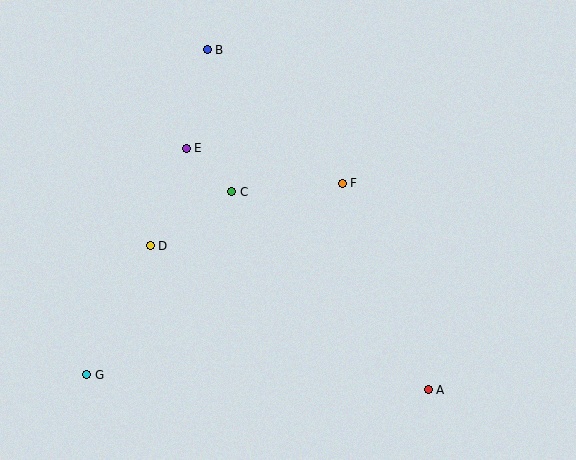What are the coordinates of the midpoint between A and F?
The midpoint between A and F is at (385, 287).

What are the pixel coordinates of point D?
Point D is at (150, 246).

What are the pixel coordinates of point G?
Point G is at (87, 375).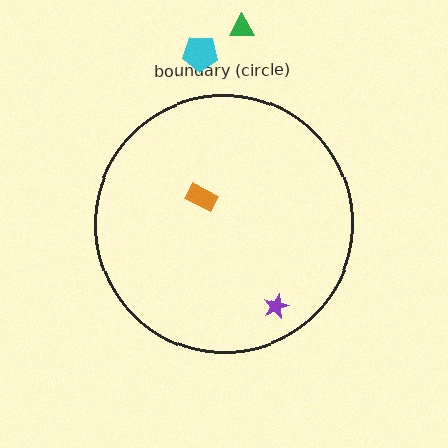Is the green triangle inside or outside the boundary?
Outside.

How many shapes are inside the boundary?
2 inside, 2 outside.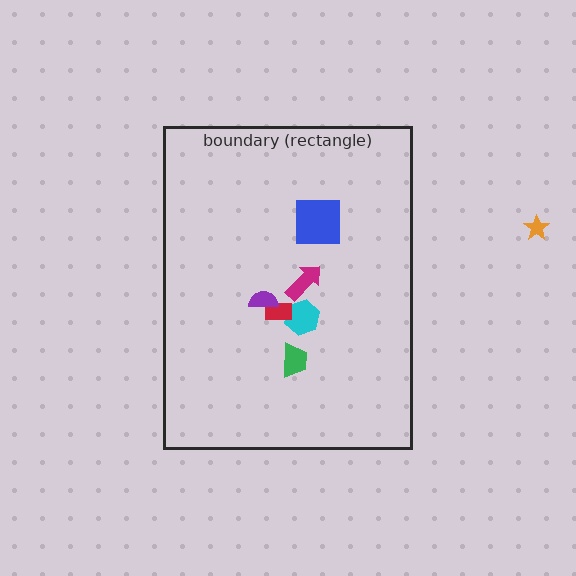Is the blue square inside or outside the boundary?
Inside.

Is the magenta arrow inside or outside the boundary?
Inside.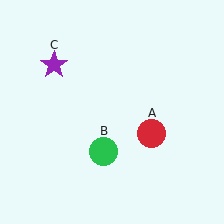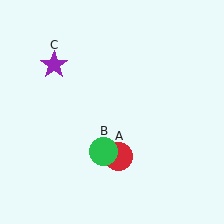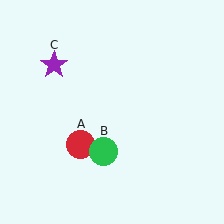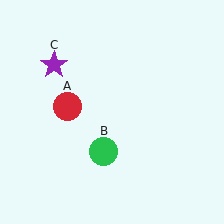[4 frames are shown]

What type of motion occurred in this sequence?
The red circle (object A) rotated clockwise around the center of the scene.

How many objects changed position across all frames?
1 object changed position: red circle (object A).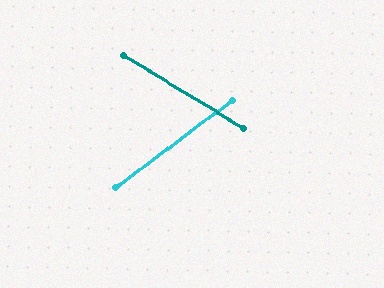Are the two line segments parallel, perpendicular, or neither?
Neither parallel nor perpendicular — they differ by about 68°.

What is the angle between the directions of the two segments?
Approximately 68 degrees.